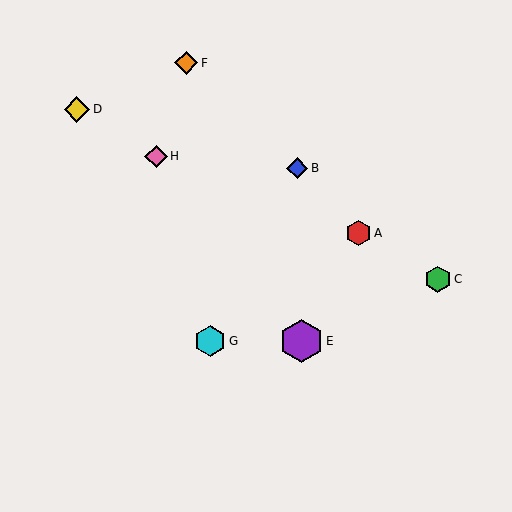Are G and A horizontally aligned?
No, G is at y≈341 and A is at y≈233.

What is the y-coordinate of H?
Object H is at y≈156.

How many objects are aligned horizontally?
2 objects (E, G) are aligned horizontally.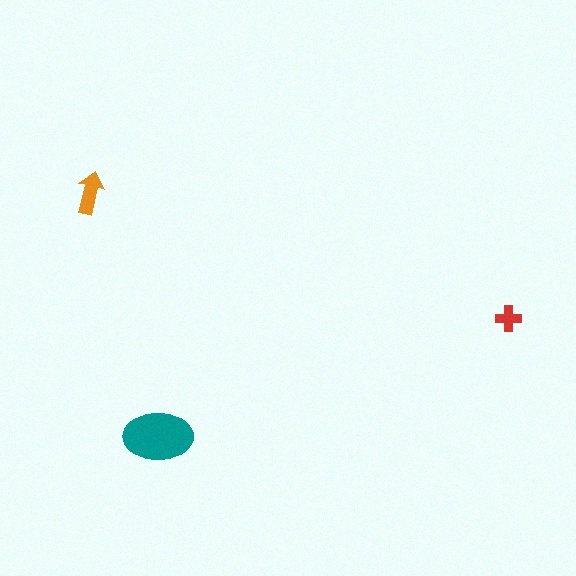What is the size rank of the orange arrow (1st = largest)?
2nd.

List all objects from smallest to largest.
The red cross, the orange arrow, the teal ellipse.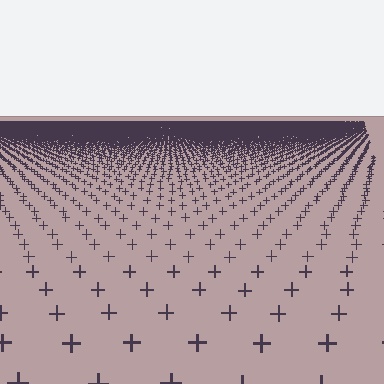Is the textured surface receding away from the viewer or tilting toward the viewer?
The surface is receding away from the viewer. Texture elements get smaller and denser toward the top.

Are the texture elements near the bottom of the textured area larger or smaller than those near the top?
Larger. Near the bottom, elements are closer to the viewer and appear at a bigger on-screen size.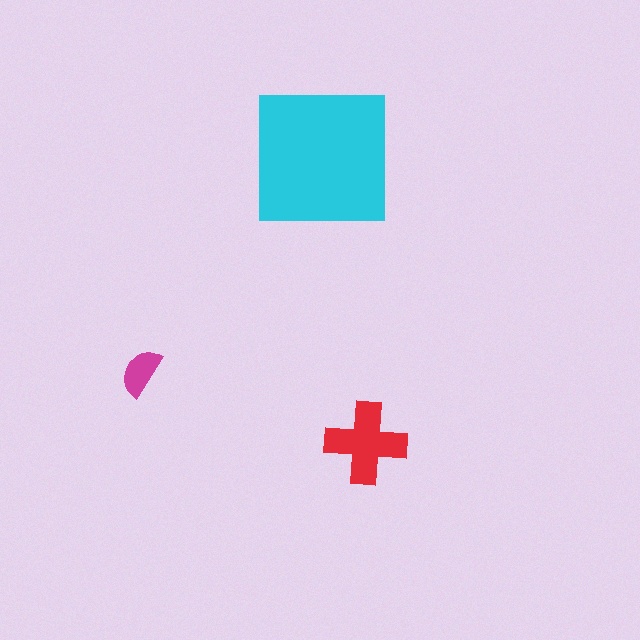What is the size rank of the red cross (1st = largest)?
2nd.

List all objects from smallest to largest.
The magenta semicircle, the red cross, the cyan square.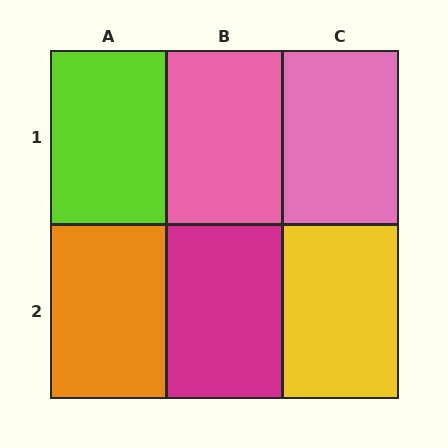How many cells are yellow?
1 cell is yellow.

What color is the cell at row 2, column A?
Orange.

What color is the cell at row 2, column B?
Magenta.